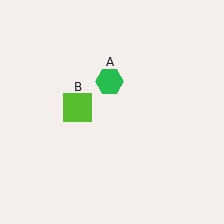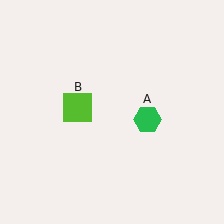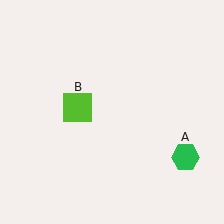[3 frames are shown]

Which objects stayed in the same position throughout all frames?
Lime square (object B) remained stationary.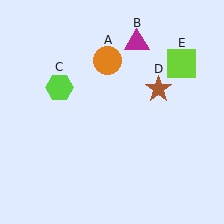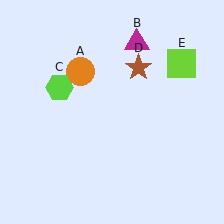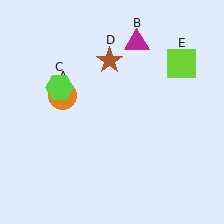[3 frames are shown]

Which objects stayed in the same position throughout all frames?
Magenta triangle (object B) and lime hexagon (object C) and lime square (object E) remained stationary.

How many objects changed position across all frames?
2 objects changed position: orange circle (object A), brown star (object D).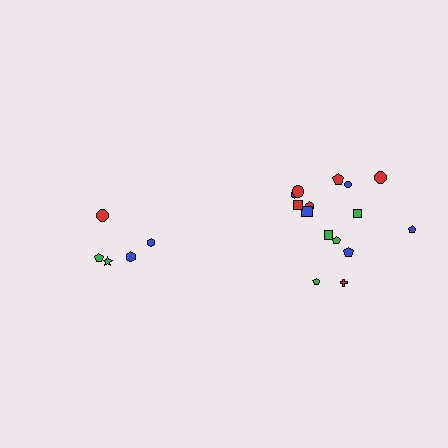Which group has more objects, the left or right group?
The right group.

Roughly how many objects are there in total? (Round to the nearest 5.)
Roughly 20 objects in total.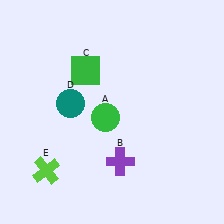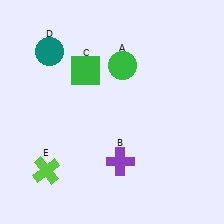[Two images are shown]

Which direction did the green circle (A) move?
The green circle (A) moved up.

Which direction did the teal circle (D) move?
The teal circle (D) moved up.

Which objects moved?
The objects that moved are: the green circle (A), the teal circle (D).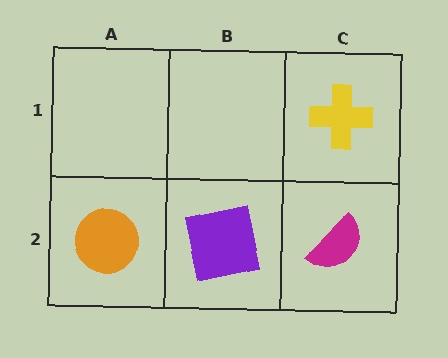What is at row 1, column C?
A yellow cross.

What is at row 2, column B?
A purple square.